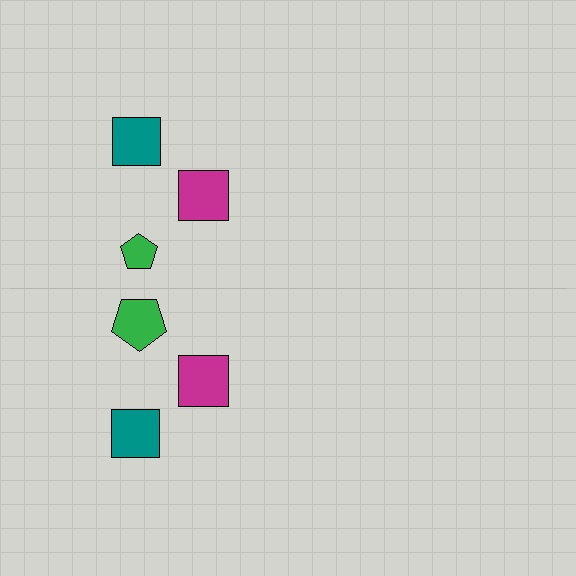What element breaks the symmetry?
The green pentagon on the bottom side has a different size than its mirror counterpart.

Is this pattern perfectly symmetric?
No, the pattern is not perfectly symmetric. The green pentagon on the bottom side has a different size than its mirror counterpart.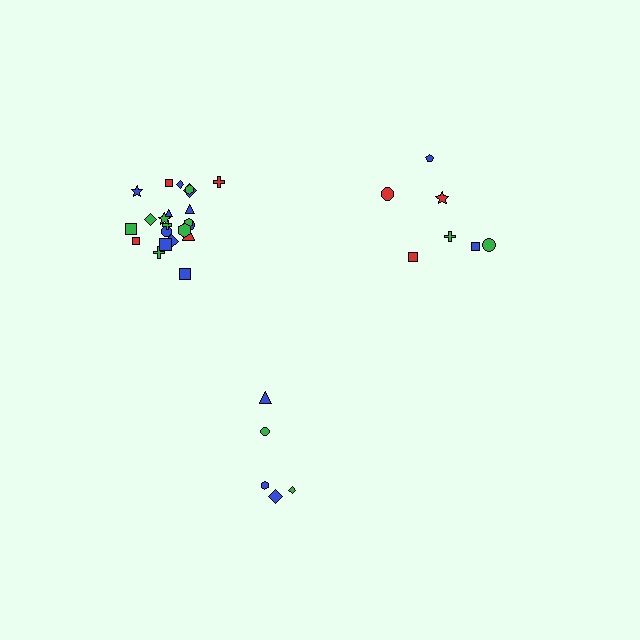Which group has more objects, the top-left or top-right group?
The top-left group.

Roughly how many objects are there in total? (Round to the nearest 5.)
Roughly 35 objects in total.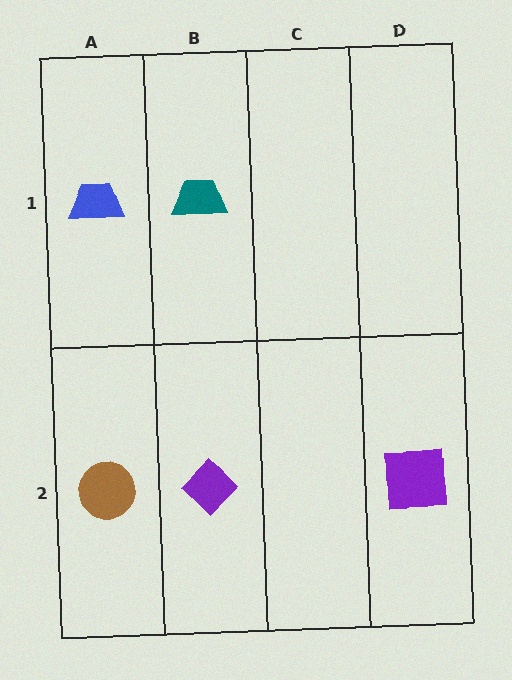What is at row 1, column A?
A blue trapezoid.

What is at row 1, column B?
A teal trapezoid.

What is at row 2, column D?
A purple square.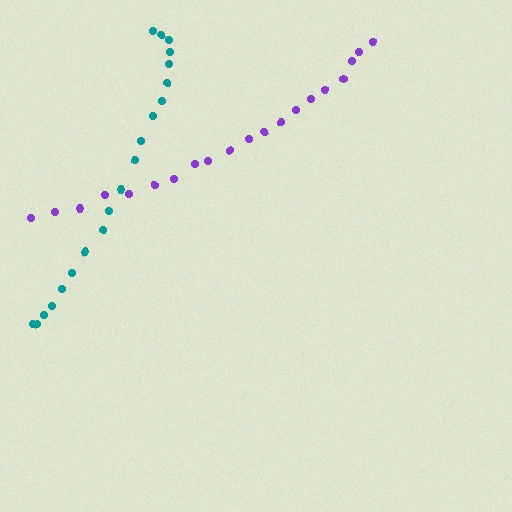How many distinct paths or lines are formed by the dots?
There are 2 distinct paths.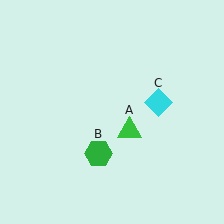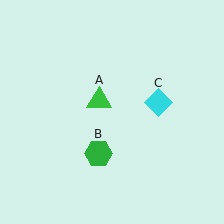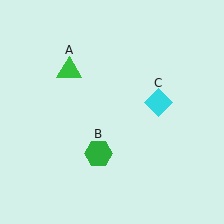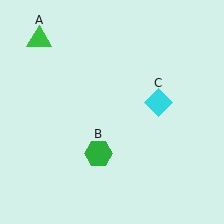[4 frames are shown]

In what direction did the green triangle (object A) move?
The green triangle (object A) moved up and to the left.